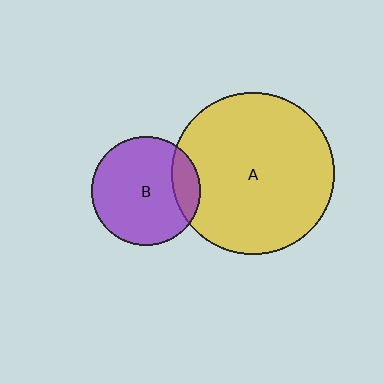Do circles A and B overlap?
Yes.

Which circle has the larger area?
Circle A (yellow).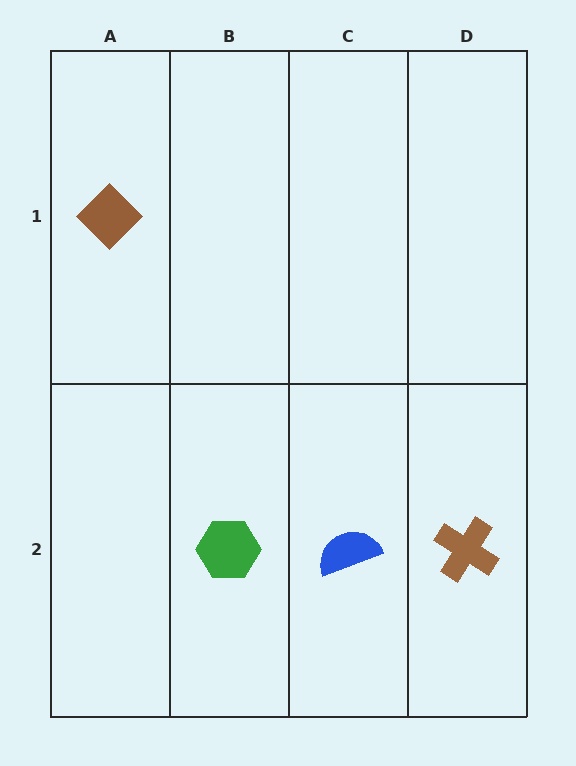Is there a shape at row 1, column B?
No, that cell is empty.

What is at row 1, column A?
A brown diamond.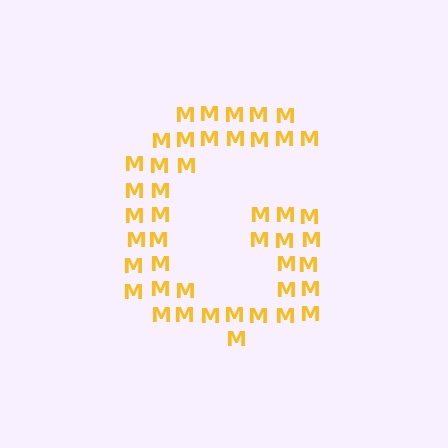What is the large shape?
The large shape is the letter G.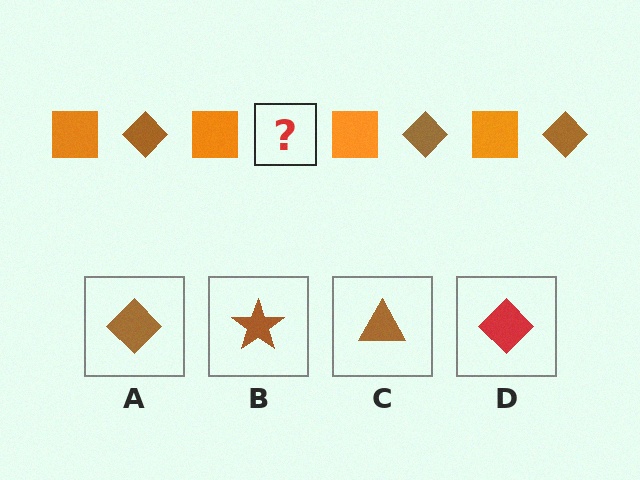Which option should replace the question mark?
Option A.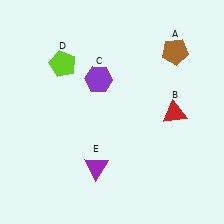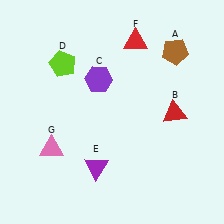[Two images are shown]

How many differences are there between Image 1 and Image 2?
There are 2 differences between the two images.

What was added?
A red triangle (F), a pink triangle (G) were added in Image 2.